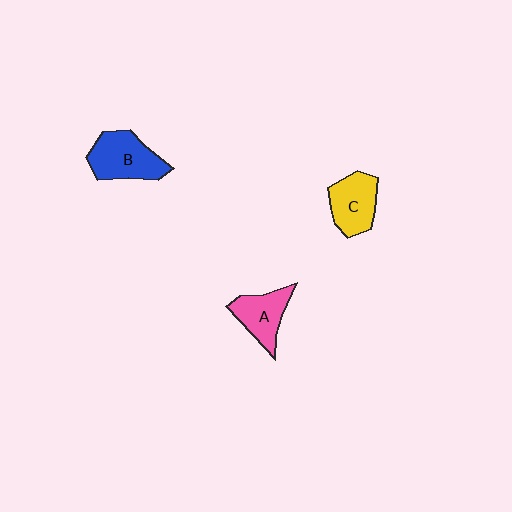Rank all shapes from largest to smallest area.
From largest to smallest: B (blue), C (yellow), A (pink).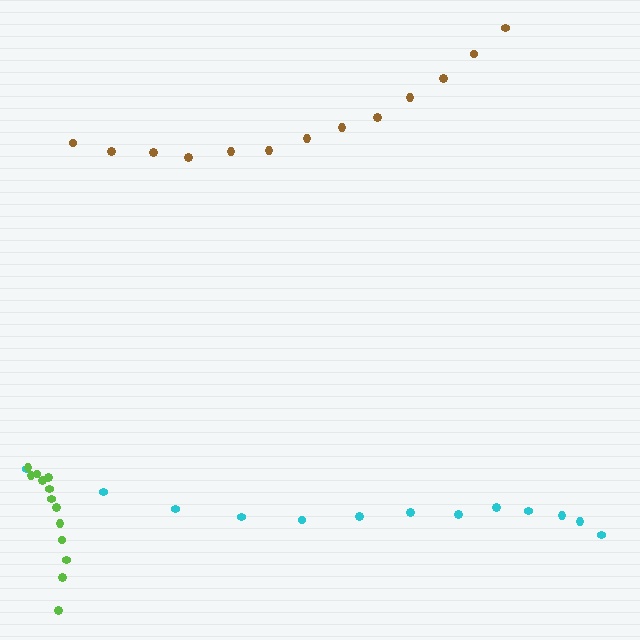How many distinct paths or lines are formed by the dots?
There are 3 distinct paths.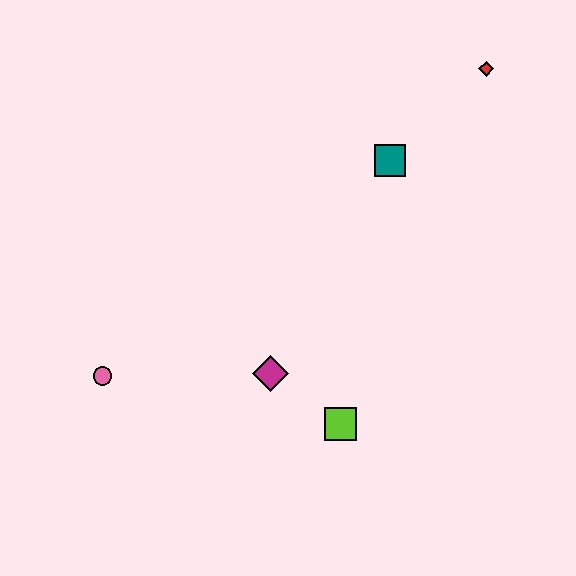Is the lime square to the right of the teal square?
No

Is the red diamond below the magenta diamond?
No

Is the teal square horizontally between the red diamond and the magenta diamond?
Yes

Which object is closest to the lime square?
The magenta diamond is closest to the lime square.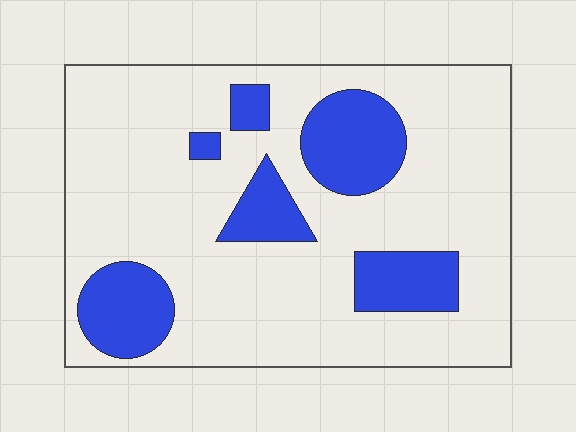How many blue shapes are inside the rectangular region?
6.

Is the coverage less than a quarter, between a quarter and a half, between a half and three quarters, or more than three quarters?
Less than a quarter.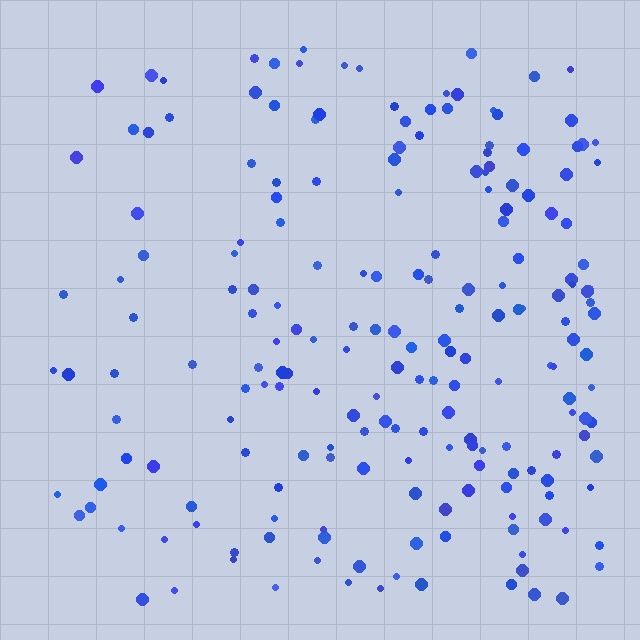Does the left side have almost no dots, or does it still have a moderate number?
Still a moderate number, just noticeably fewer than the right.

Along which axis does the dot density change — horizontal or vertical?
Horizontal.